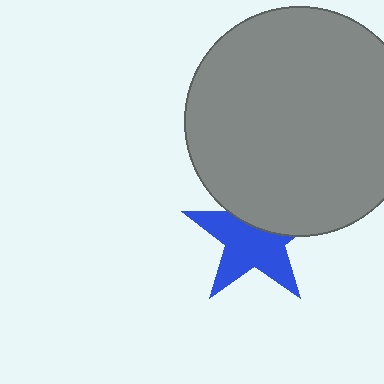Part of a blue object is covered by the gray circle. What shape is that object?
It is a star.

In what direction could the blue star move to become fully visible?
The blue star could move down. That would shift it out from behind the gray circle entirely.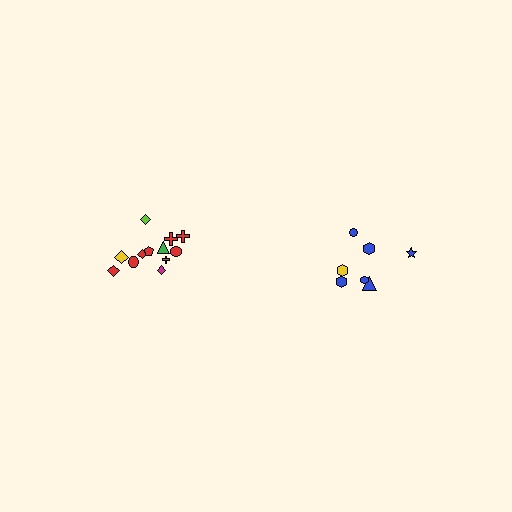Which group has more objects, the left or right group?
The left group.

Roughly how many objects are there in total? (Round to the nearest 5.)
Roughly 20 objects in total.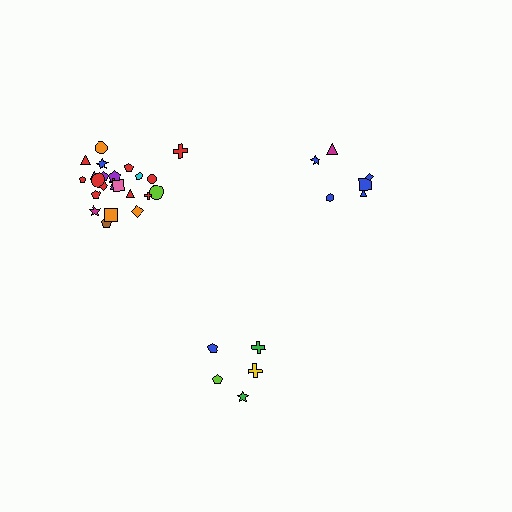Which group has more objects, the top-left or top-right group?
The top-left group.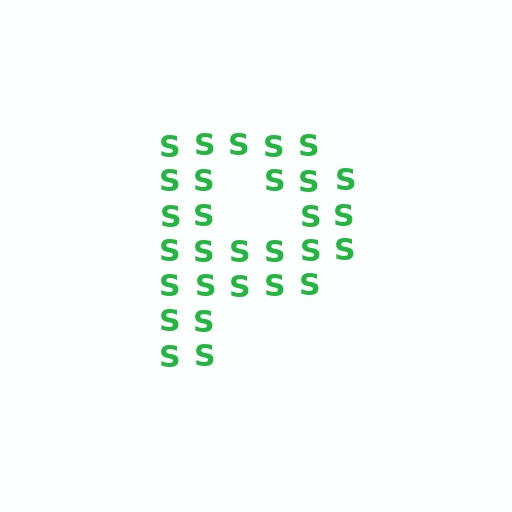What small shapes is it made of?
It is made of small letter S's.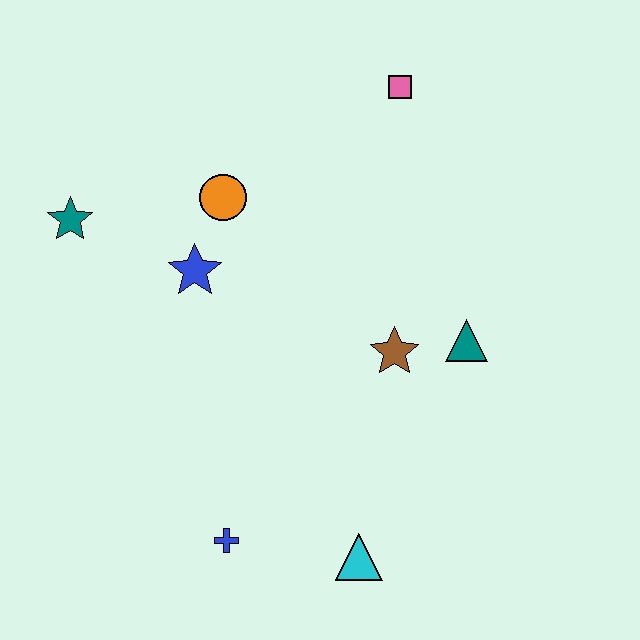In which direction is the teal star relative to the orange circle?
The teal star is to the left of the orange circle.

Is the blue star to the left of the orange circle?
Yes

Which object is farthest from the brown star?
The teal star is farthest from the brown star.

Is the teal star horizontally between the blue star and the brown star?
No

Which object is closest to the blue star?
The orange circle is closest to the blue star.